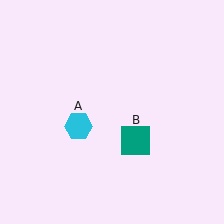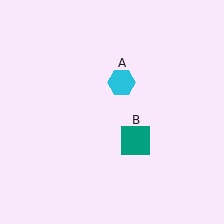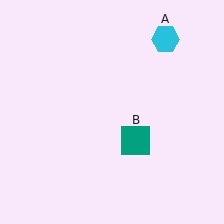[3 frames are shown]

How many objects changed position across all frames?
1 object changed position: cyan hexagon (object A).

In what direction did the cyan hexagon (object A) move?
The cyan hexagon (object A) moved up and to the right.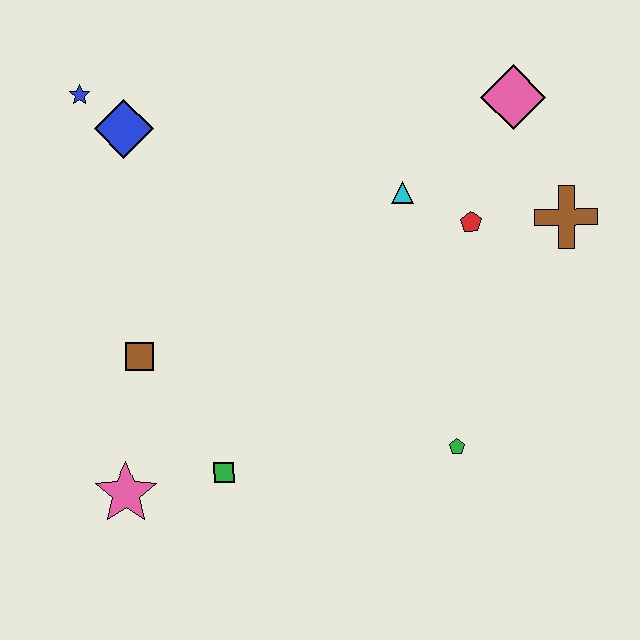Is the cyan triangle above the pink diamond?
No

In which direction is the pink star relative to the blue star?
The pink star is below the blue star.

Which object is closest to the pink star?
The green square is closest to the pink star.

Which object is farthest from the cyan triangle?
The pink star is farthest from the cyan triangle.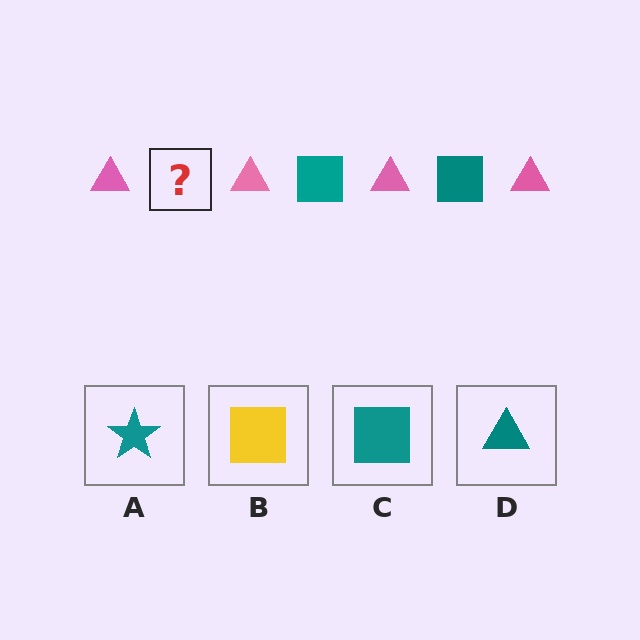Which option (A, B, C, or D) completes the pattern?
C.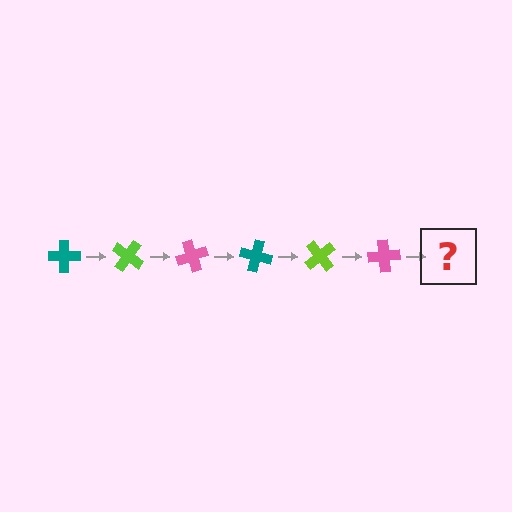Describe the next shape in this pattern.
It should be a teal cross, rotated 210 degrees from the start.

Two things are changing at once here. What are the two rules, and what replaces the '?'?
The two rules are that it rotates 35 degrees each step and the color cycles through teal, lime, and pink. The '?' should be a teal cross, rotated 210 degrees from the start.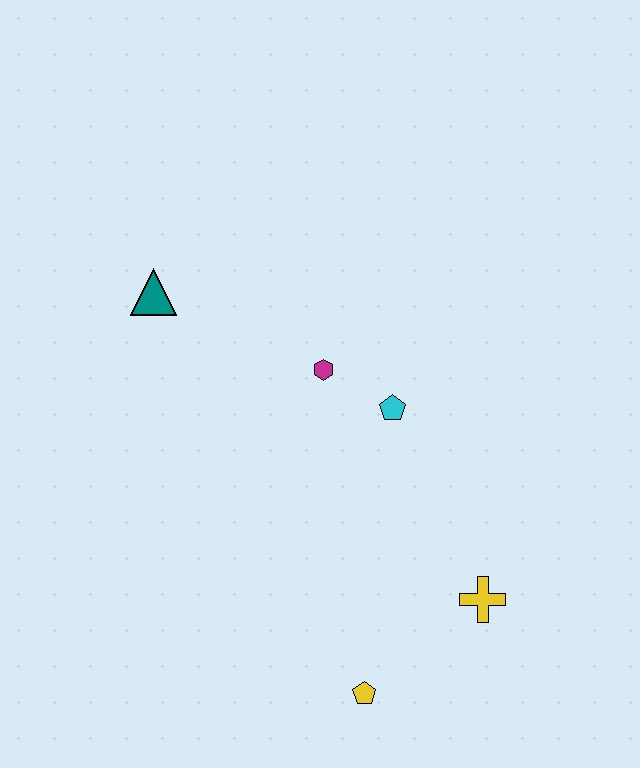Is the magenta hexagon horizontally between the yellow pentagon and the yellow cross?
No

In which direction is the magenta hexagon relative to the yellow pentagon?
The magenta hexagon is above the yellow pentagon.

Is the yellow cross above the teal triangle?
No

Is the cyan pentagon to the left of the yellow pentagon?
No